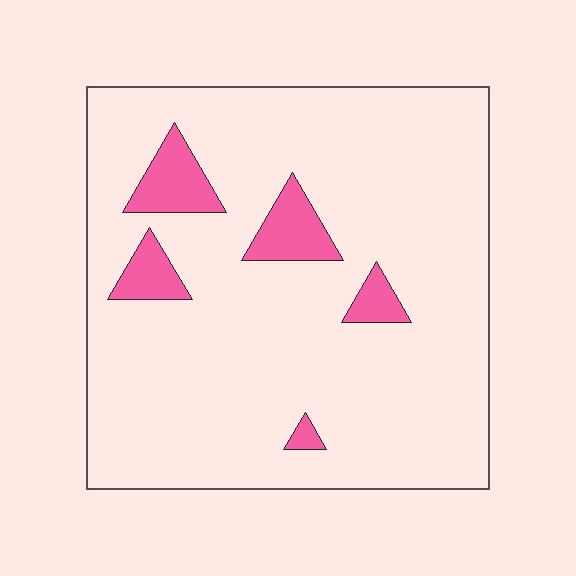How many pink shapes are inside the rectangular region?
5.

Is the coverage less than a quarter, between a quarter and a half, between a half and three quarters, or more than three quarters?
Less than a quarter.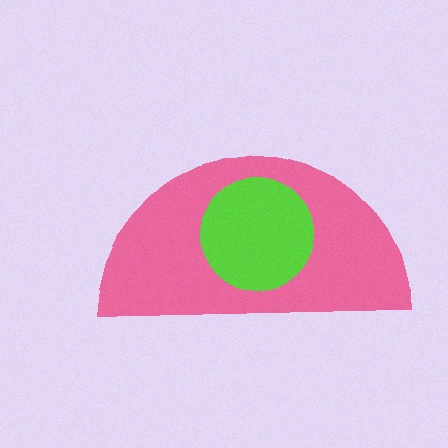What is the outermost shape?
The pink semicircle.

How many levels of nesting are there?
2.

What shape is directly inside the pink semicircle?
The lime circle.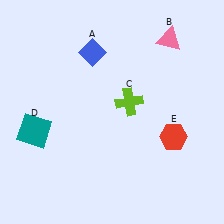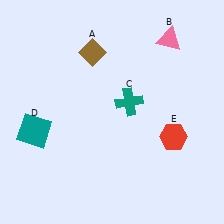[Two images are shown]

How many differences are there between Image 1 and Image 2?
There are 2 differences between the two images.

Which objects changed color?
A changed from blue to brown. C changed from lime to teal.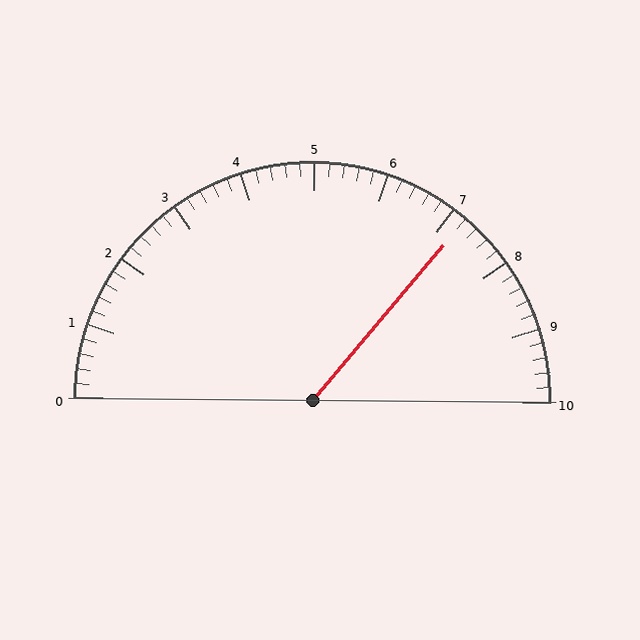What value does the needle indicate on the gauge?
The needle indicates approximately 7.2.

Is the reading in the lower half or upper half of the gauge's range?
The reading is in the upper half of the range (0 to 10).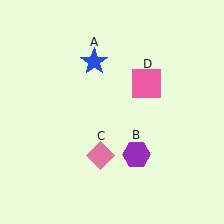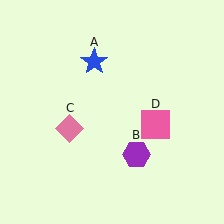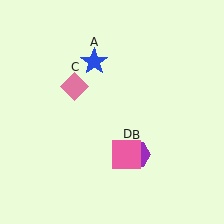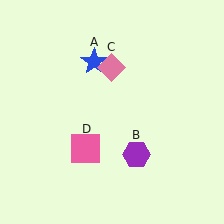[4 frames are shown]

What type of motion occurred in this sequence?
The pink diamond (object C), pink square (object D) rotated clockwise around the center of the scene.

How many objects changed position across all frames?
2 objects changed position: pink diamond (object C), pink square (object D).